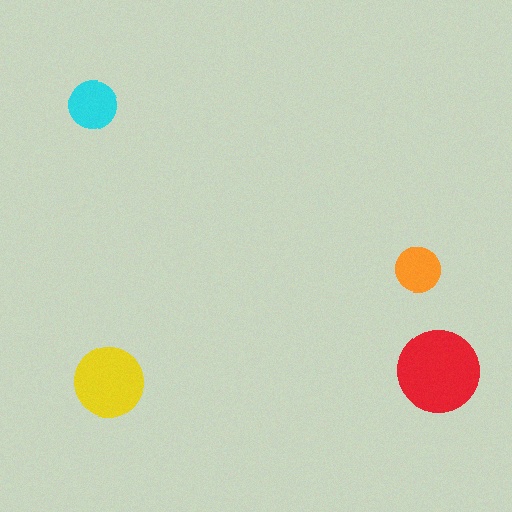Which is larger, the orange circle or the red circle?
The red one.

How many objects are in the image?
There are 4 objects in the image.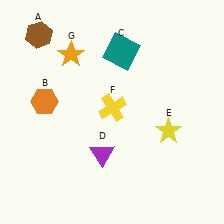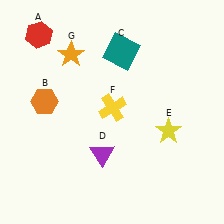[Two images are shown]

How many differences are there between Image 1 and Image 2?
There is 1 difference between the two images.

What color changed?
The hexagon (A) changed from brown in Image 1 to red in Image 2.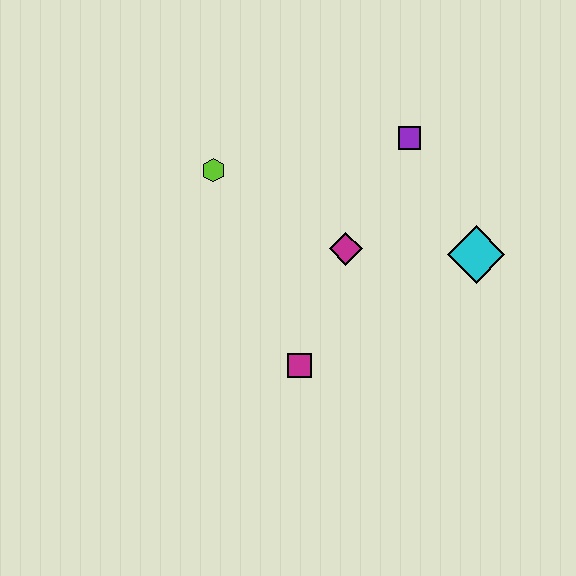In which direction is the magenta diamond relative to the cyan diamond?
The magenta diamond is to the left of the cyan diamond.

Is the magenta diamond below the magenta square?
No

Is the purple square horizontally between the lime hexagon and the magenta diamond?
No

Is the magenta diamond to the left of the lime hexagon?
No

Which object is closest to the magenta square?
The magenta diamond is closest to the magenta square.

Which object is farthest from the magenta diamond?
The lime hexagon is farthest from the magenta diamond.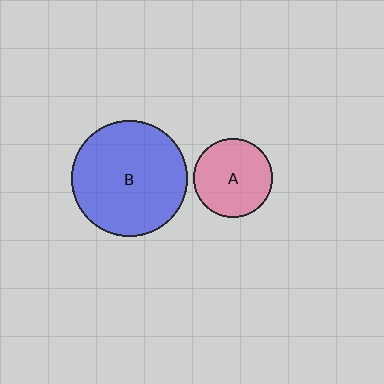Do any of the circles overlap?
No, none of the circles overlap.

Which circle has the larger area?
Circle B (blue).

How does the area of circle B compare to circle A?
Approximately 2.1 times.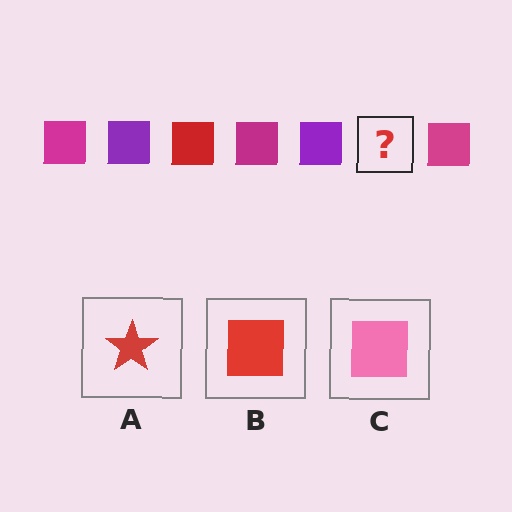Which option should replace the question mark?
Option B.